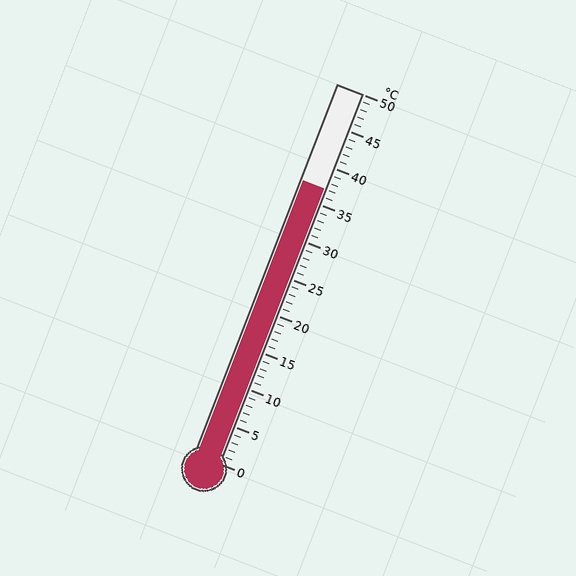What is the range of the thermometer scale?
The thermometer scale ranges from 0°C to 50°C.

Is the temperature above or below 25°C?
The temperature is above 25°C.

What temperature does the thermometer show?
The thermometer shows approximately 37°C.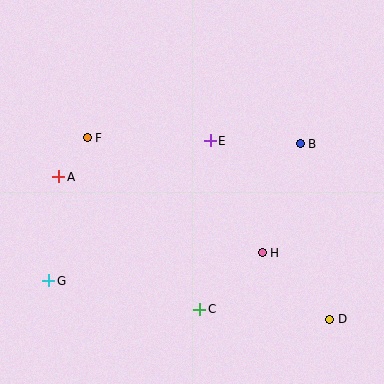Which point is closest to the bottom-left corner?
Point G is closest to the bottom-left corner.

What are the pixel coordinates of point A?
Point A is at (59, 177).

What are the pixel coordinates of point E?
Point E is at (210, 141).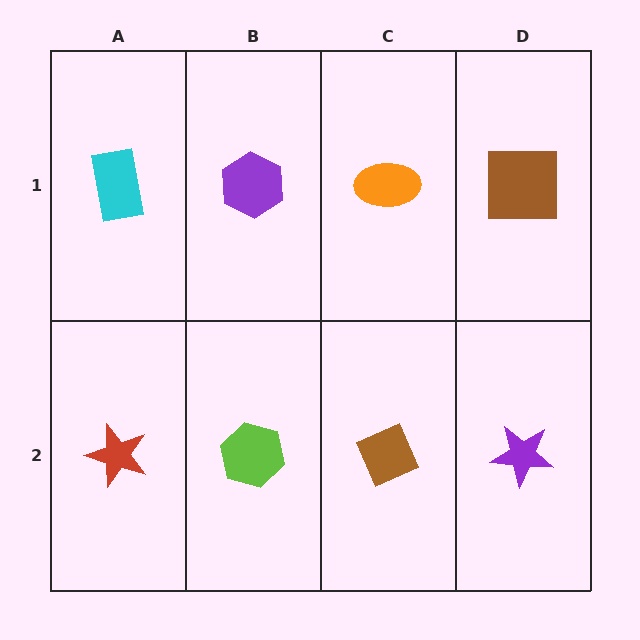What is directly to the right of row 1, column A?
A purple hexagon.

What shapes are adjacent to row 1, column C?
A brown diamond (row 2, column C), a purple hexagon (row 1, column B), a brown square (row 1, column D).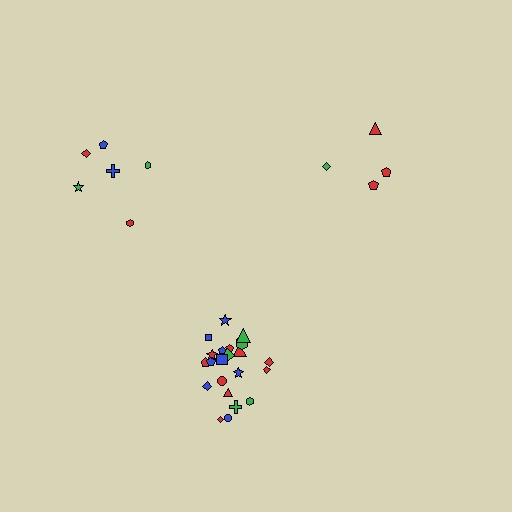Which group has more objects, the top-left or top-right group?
The top-left group.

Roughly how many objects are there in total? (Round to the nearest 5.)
Roughly 30 objects in total.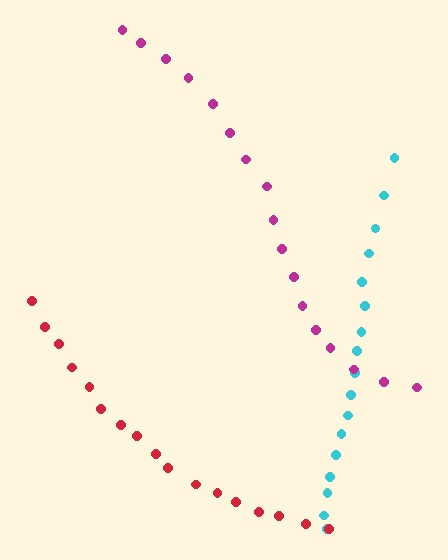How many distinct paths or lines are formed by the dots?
There are 3 distinct paths.